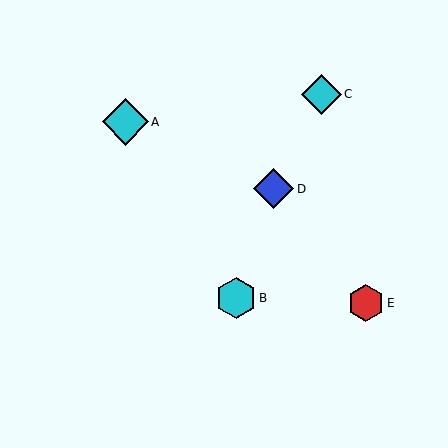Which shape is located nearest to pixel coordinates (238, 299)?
The cyan hexagon (labeled B) at (236, 298) is nearest to that location.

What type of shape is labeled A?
Shape A is a cyan diamond.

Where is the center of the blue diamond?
The center of the blue diamond is at (274, 189).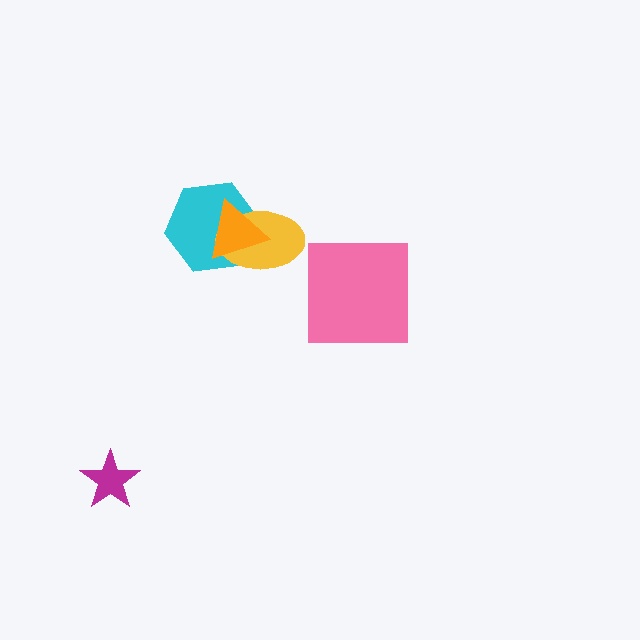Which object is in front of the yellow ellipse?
The orange triangle is in front of the yellow ellipse.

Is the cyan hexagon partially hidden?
Yes, it is partially covered by another shape.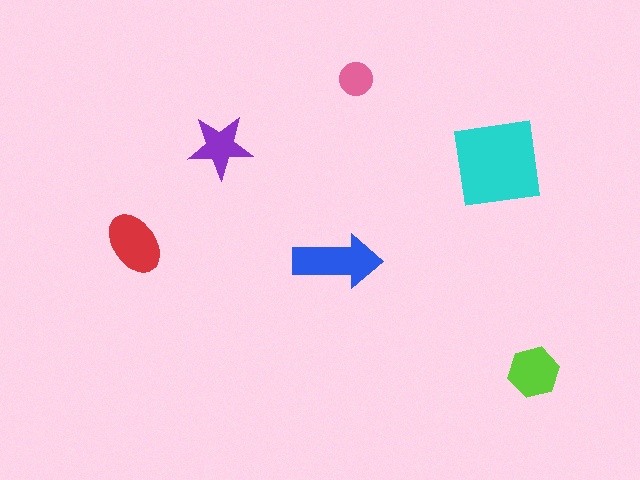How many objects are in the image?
There are 6 objects in the image.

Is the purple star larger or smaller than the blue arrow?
Smaller.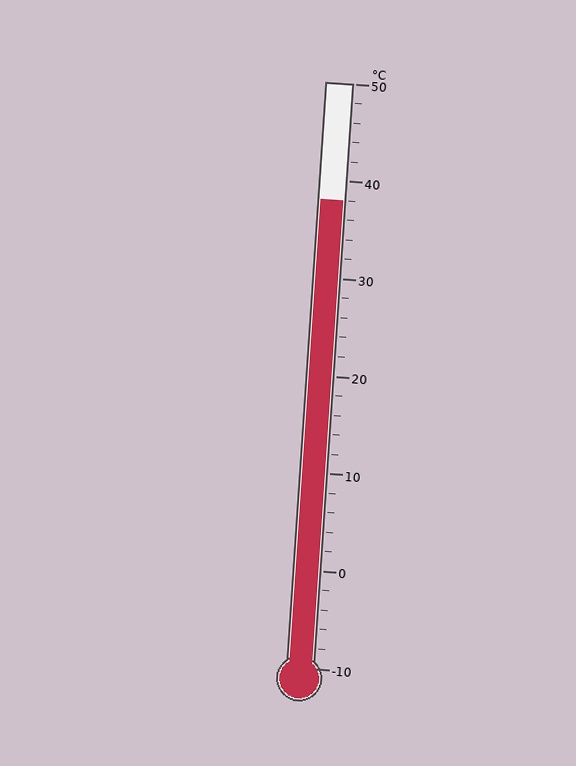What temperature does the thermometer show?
The thermometer shows approximately 38°C.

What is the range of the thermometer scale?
The thermometer scale ranges from -10°C to 50°C.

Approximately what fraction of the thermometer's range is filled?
The thermometer is filled to approximately 80% of its range.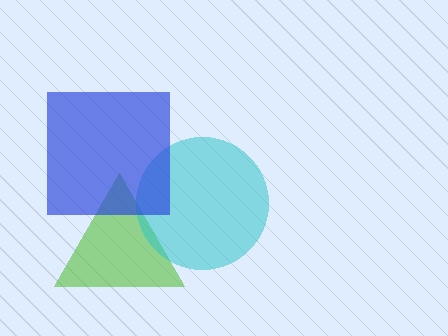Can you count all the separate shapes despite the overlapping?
Yes, there are 3 separate shapes.